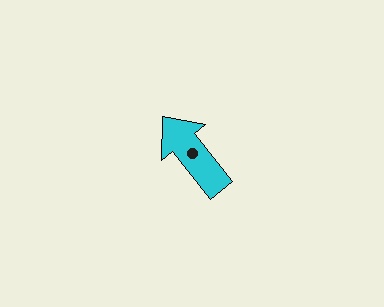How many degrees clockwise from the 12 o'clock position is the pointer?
Approximately 321 degrees.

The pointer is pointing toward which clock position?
Roughly 11 o'clock.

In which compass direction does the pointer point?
Northwest.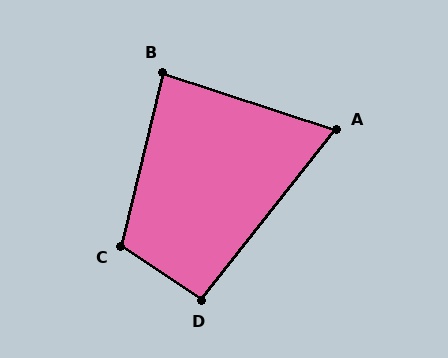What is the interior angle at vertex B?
Approximately 85 degrees (approximately right).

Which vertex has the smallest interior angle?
A, at approximately 70 degrees.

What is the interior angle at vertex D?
Approximately 95 degrees (approximately right).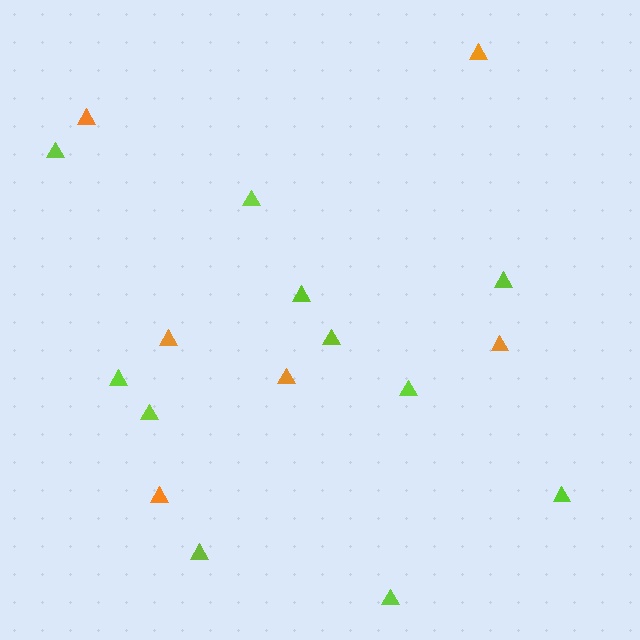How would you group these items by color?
There are 2 groups: one group of lime triangles (11) and one group of orange triangles (6).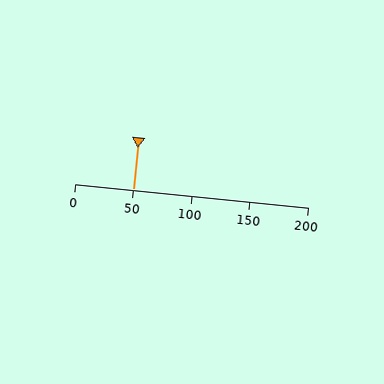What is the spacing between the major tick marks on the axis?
The major ticks are spaced 50 apart.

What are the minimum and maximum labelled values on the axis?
The axis runs from 0 to 200.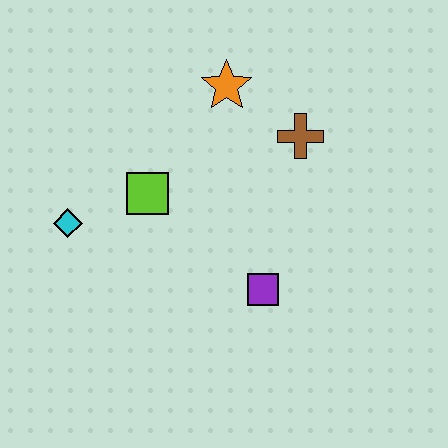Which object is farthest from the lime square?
The brown cross is farthest from the lime square.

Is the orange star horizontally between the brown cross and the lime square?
Yes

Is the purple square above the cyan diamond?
No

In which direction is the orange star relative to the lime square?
The orange star is above the lime square.